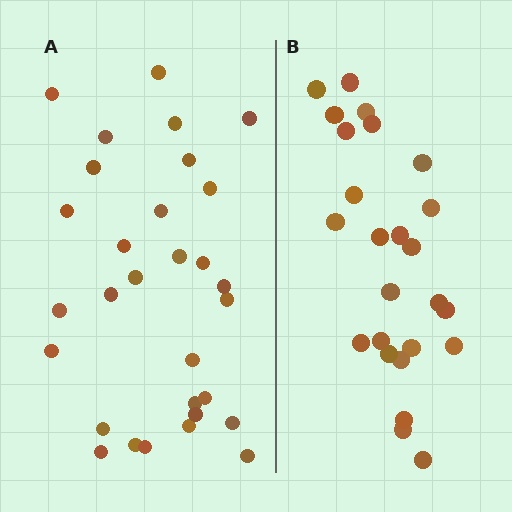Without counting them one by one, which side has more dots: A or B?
Region A (the left region) has more dots.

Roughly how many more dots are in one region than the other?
Region A has about 5 more dots than region B.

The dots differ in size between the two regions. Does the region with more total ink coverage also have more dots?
No. Region B has more total ink coverage because its dots are larger, but region A actually contains more individual dots. Total area can be misleading — the number of items is what matters here.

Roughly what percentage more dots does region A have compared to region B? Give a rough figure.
About 20% more.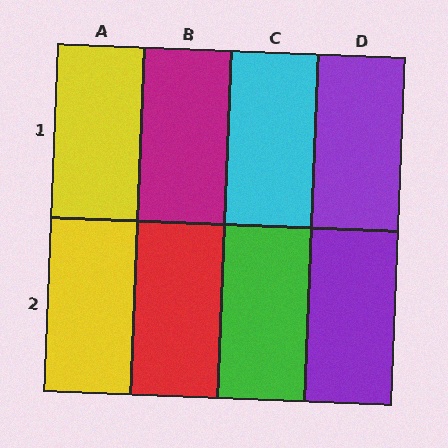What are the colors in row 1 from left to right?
Yellow, magenta, cyan, purple.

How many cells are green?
1 cell is green.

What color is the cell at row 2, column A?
Yellow.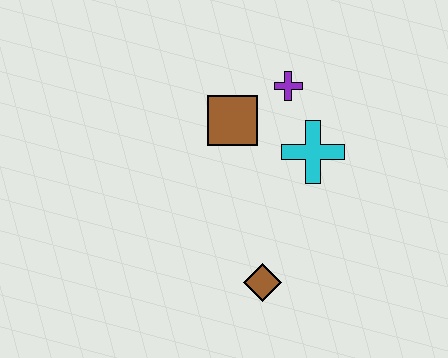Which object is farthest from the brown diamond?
The purple cross is farthest from the brown diamond.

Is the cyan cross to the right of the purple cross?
Yes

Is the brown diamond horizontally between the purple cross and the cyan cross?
No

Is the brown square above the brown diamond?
Yes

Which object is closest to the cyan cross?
The purple cross is closest to the cyan cross.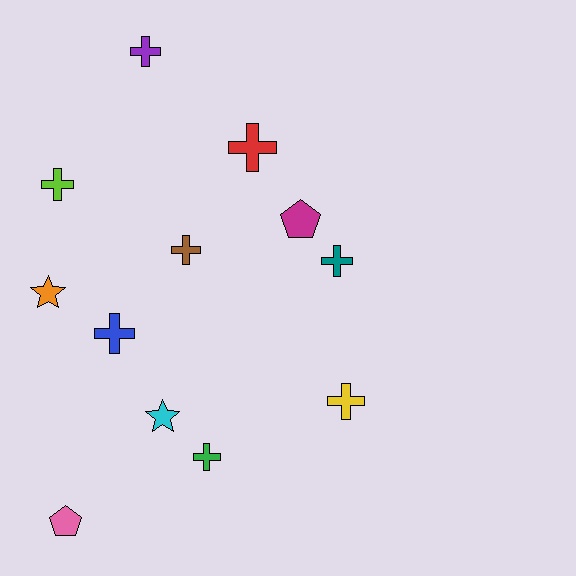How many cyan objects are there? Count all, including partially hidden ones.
There is 1 cyan object.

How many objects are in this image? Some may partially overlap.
There are 12 objects.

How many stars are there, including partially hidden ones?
There are 2 stars.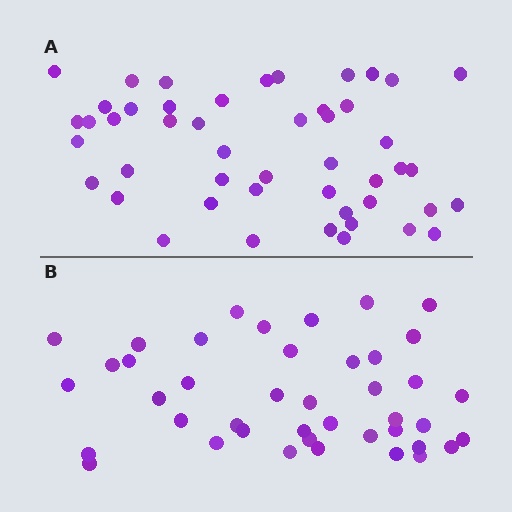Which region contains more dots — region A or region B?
Region A (the top region) has more dots.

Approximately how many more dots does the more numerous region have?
Region A has about 6 more dots than region B.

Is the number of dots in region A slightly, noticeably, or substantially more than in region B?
Region A has only slightly more — the two regions are fairly close. The ratio is roughly 1.1 to 1.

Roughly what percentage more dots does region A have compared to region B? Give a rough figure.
About 15% more.